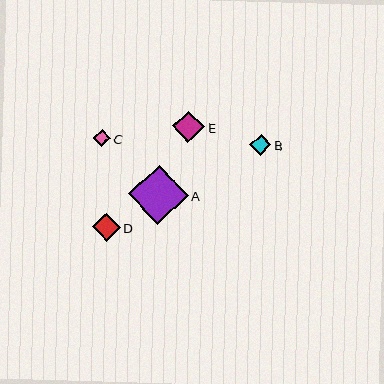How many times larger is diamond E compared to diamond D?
Diamond E is approximately 1.1 times the size of diamond D.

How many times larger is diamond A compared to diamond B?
Diamond A is approximately 2.8 times the size of diamond B.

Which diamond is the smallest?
Diamond C is the smallest with a size of approximately 17 pixels.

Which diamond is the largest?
Diamond A is the largest with a size of approximately 59 pixels.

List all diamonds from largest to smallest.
From largest to smallest: A, E, D, B, C.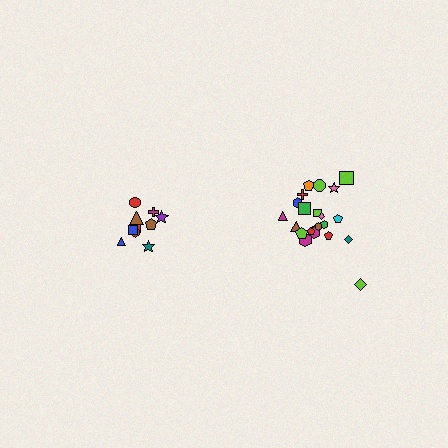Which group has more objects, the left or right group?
The right group.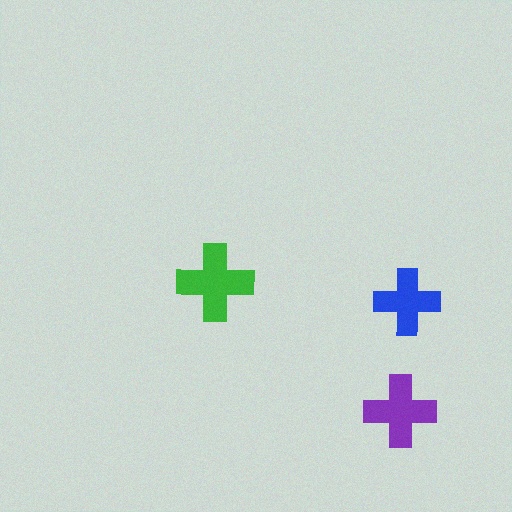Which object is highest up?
The green cross is topmost.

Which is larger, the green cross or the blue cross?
The green one.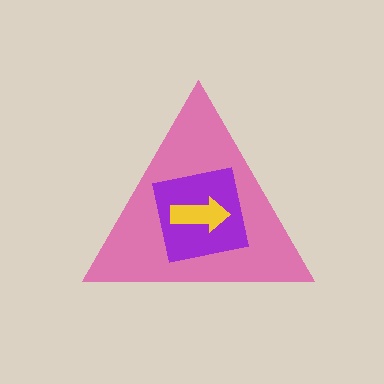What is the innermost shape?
The yellow arrow.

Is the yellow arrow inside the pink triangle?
Yes.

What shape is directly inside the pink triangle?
The purple square.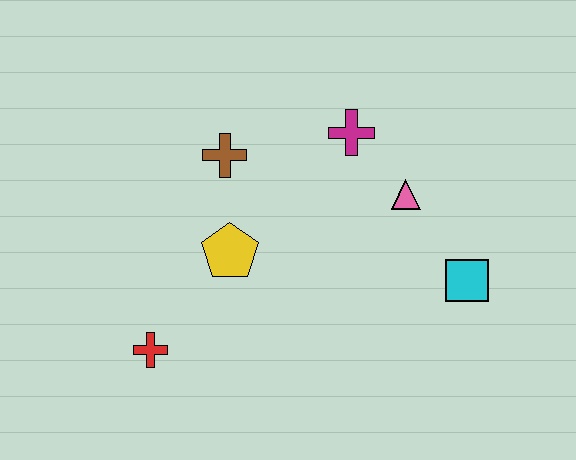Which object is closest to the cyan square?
The pink triangle is closest to the cyan square.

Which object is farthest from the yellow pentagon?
The cyan square is farthest from the yellow pentagon.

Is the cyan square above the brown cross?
No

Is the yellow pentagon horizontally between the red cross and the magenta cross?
Yes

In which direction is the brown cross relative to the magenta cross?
The brown cross is to the left of the magenta cross.